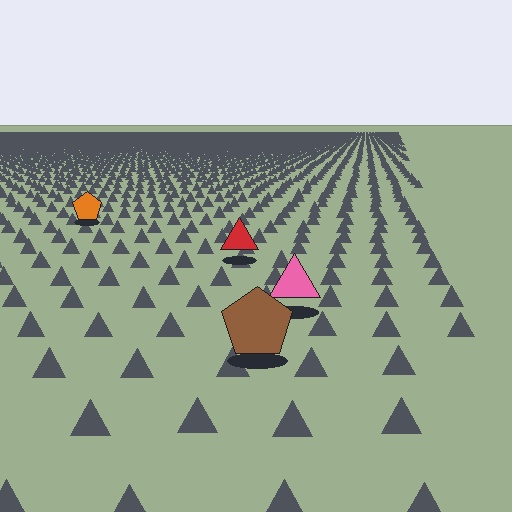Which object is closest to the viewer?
The brown pentagon is closest. The texture marks near it are larger and more spread out.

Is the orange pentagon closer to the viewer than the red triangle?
No. The red triangle is closer — you can tell from the texture gradient: the ground texture is coarser near it.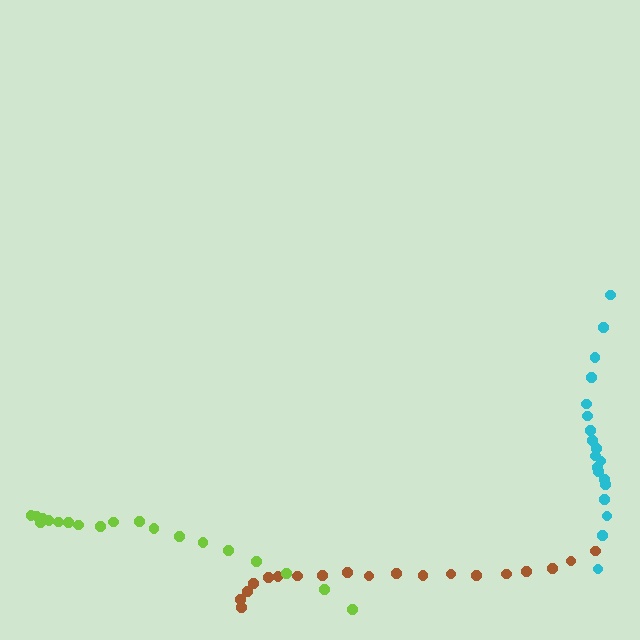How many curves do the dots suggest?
There are 3 distinct paths.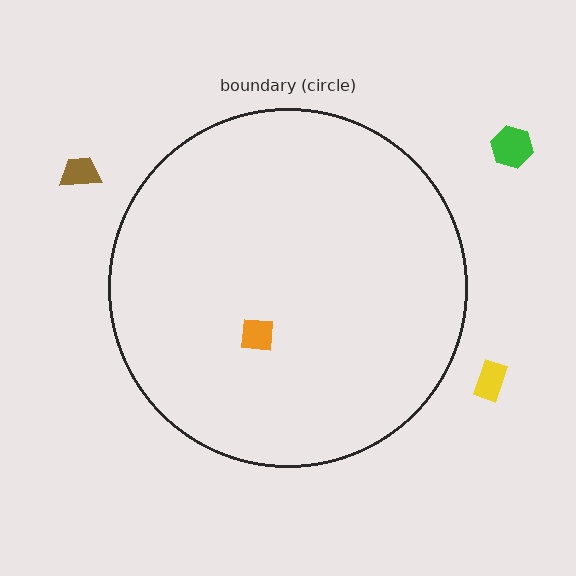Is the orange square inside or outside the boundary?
Inside.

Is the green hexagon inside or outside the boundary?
Outside.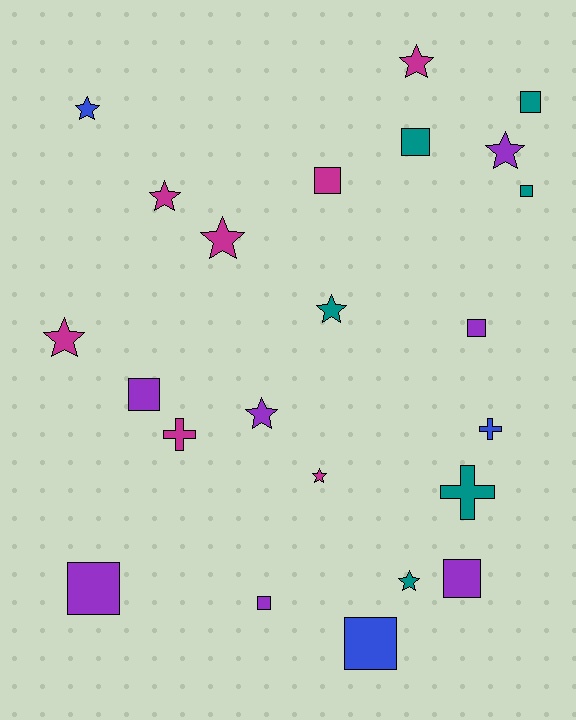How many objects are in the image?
There are 23 objects.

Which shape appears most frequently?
Square, with 10 objects.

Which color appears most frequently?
Purple, with 7 objects.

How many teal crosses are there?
There is 1 teal cross.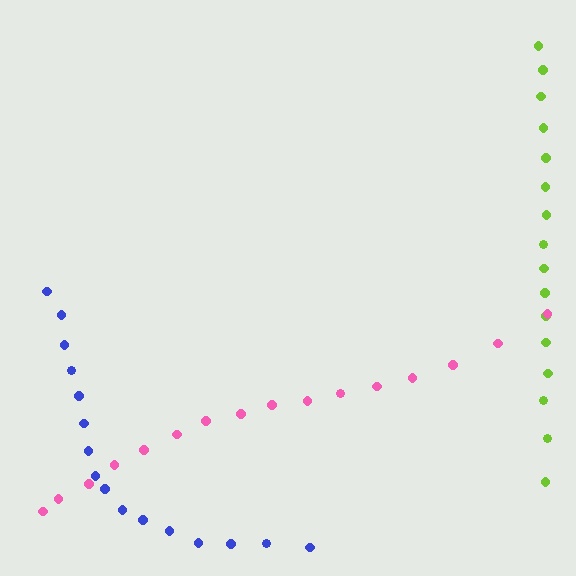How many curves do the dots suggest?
There are 3 distinct paths.